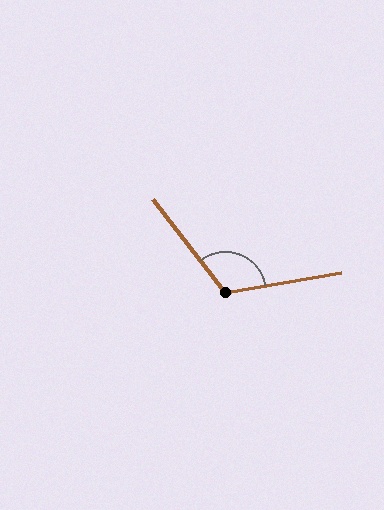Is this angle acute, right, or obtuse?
It is obtuse.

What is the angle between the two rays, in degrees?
Approximately 118 degrees.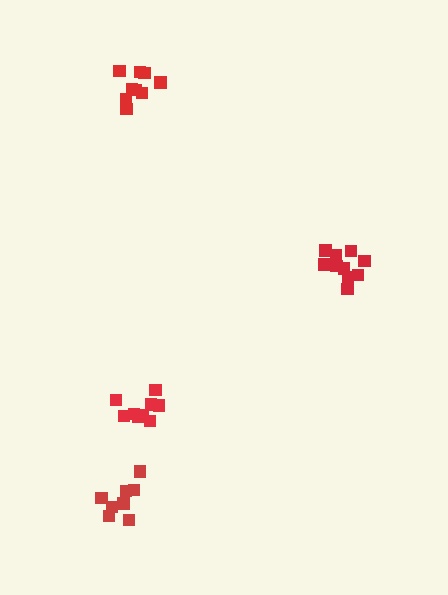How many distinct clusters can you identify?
There are 4 distinct clusters.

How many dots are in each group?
Group 1: 9 dots, Group 2: 11 dots, Group 3: 9 dots, Group 4: 9 dots (38 total).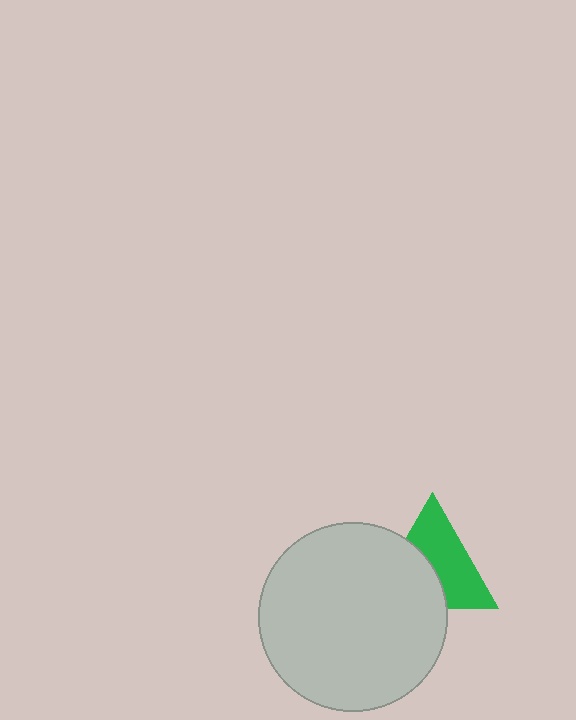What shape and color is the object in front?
The object in front is a light gray circle.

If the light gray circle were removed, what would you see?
You would see the complete green triangle.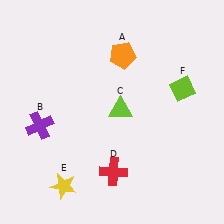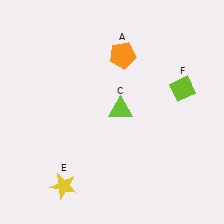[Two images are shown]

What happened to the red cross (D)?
The red cross (D) was removed in Image 2. It was in the bottom-right area of Image 1.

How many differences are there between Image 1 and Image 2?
There are 2 differences between the two images.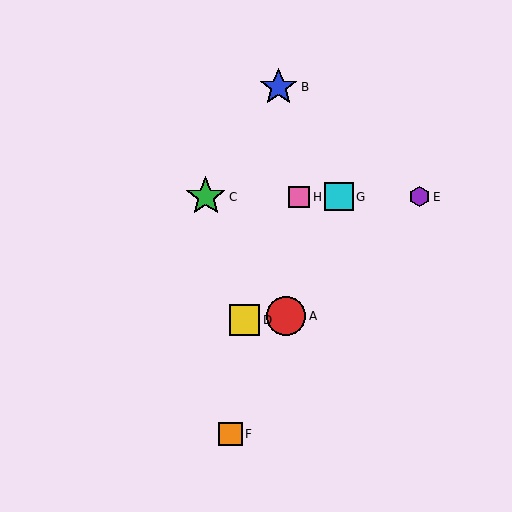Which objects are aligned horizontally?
Objects C, E, G, H are aligned horizontally.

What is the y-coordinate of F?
Object F is at y≈434.